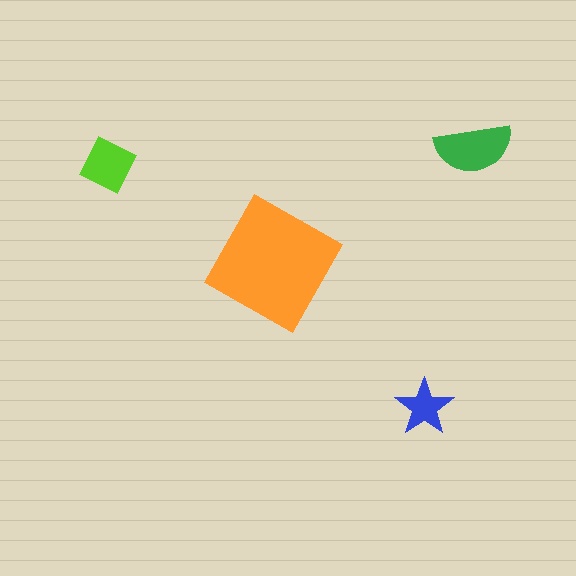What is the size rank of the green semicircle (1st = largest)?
2nd.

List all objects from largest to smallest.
The orange square, the green semicircle, the lime diamond, the blue star.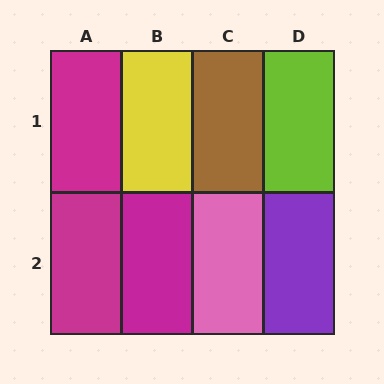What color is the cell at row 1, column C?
Brown.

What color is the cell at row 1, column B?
Yellow.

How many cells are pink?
1 cell is pink.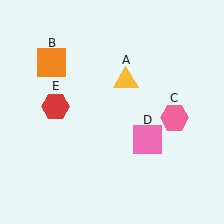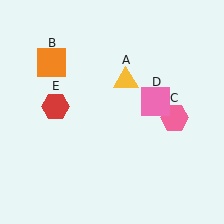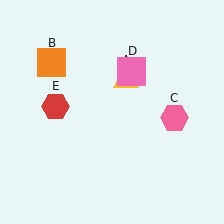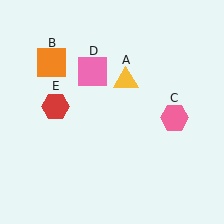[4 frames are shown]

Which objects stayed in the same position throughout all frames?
Yellow triangle (object A) and orange square (object B) and pink hexagon (object C) and red hexagon (object E) remained stationary.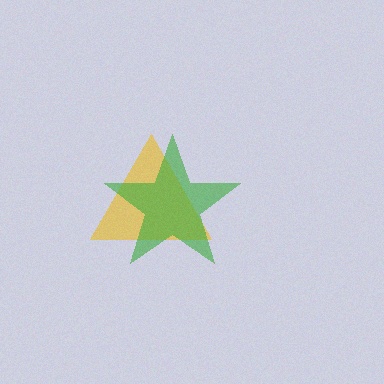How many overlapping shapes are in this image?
There are 2 overlapping shapes in the image.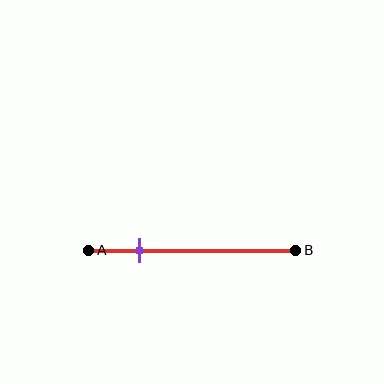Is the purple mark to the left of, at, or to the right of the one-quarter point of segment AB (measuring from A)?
The purple mark is approximately at the one-quarter point of segment AB.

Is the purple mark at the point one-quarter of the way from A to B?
Yes, the mark is approximately at the one-quarter point.